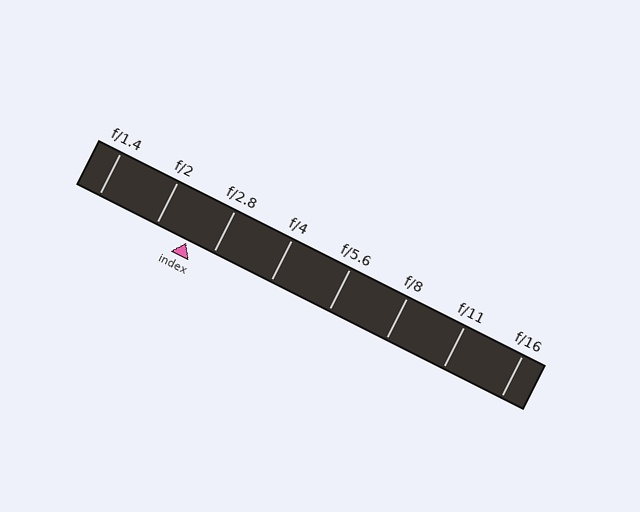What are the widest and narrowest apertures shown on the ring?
The widest aperture shown is f/1.4 and the narrowest is f/16.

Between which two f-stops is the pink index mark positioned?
The index mark is between f/2 and f/2.8.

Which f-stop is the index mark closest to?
The index mark is closest to f/2.8.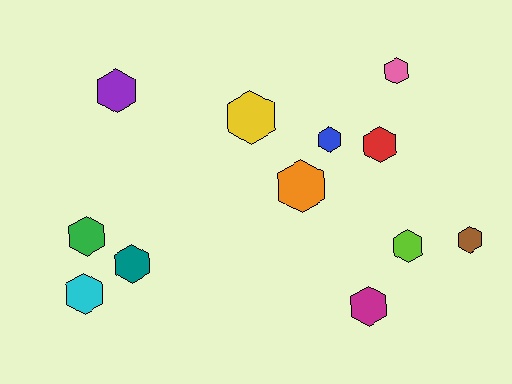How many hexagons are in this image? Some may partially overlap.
There are 12 hexagons.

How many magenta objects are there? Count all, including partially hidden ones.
There is 1 magenta object.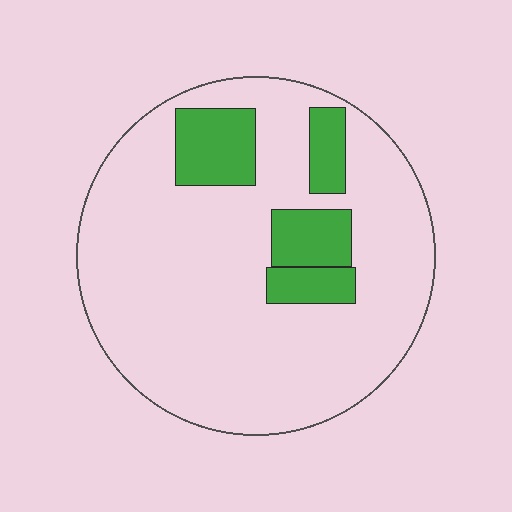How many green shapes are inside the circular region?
4.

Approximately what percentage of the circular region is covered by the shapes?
Approximately 15%.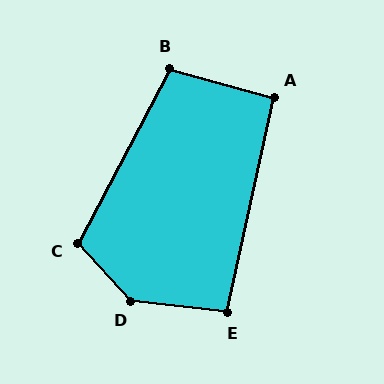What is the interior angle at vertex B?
Approximately 102 degrees (obtuse).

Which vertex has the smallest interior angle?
A, at approximately 93 degrees.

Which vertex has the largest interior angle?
D, at approximately 139 degrees.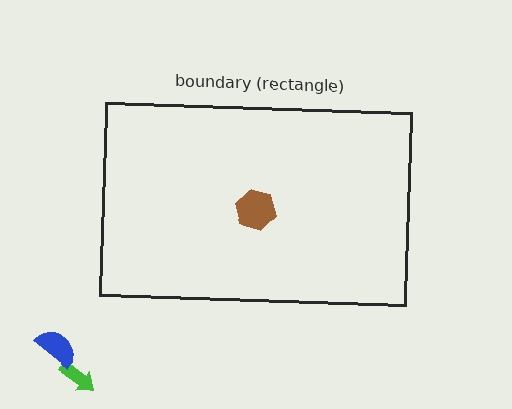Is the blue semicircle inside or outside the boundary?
Outside.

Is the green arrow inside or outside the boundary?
Outside.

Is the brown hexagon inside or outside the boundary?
Inside.